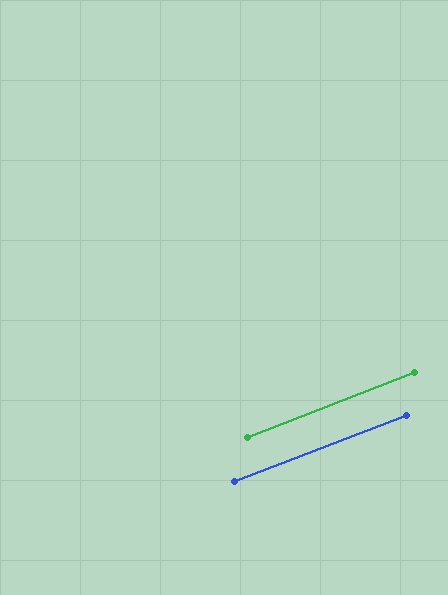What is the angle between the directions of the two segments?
Approximately 0 degrees.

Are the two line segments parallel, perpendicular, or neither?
Parallel — their directions differ by only 0.1°.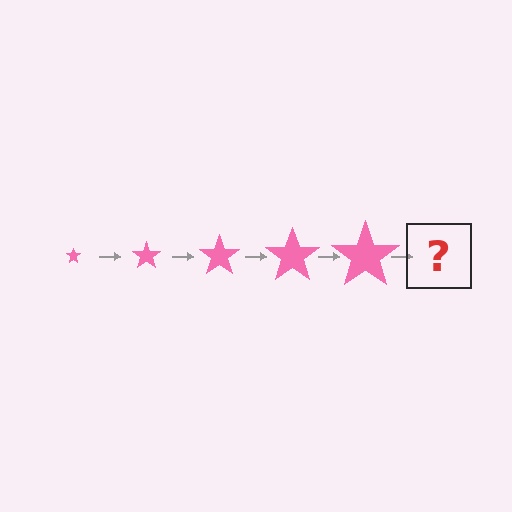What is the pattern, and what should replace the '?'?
The pattern is that the star gets progressively larger each step. The '?' should be a pink star, larger than the previous one.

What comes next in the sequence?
The next element should be a pink star, larger than the previous one.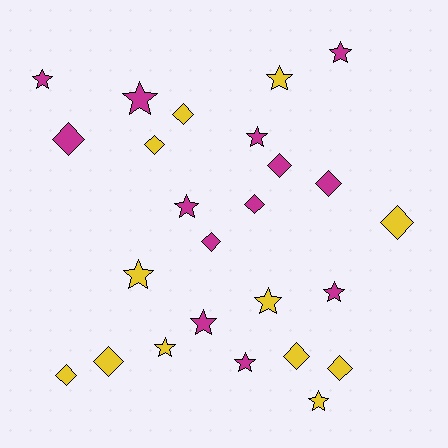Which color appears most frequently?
Magenta, with 13 objects.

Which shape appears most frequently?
Star, with 13 objects.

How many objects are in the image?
There are 25 objects.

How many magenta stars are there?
There are 8 magenta stars.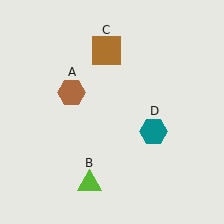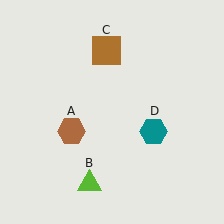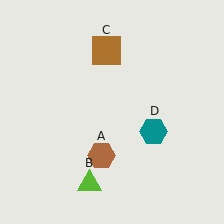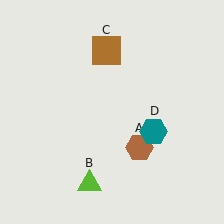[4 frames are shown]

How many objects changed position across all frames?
1 object changed position: brown hexagon (object A).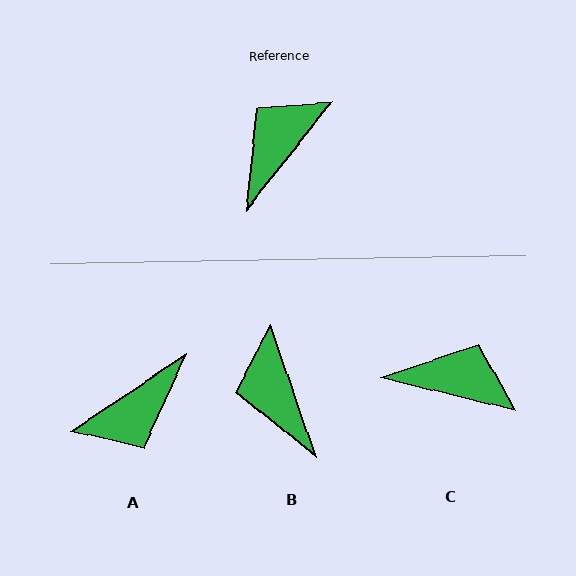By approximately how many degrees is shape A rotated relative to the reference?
Approximately 162 degrees counter-clockwise.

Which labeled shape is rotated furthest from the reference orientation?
A, about 162 degrees away.